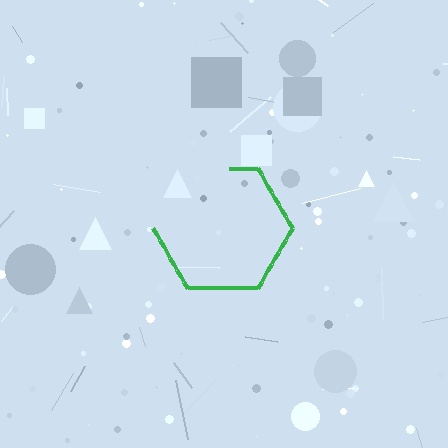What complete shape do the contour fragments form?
The contour fragments form a hexagon.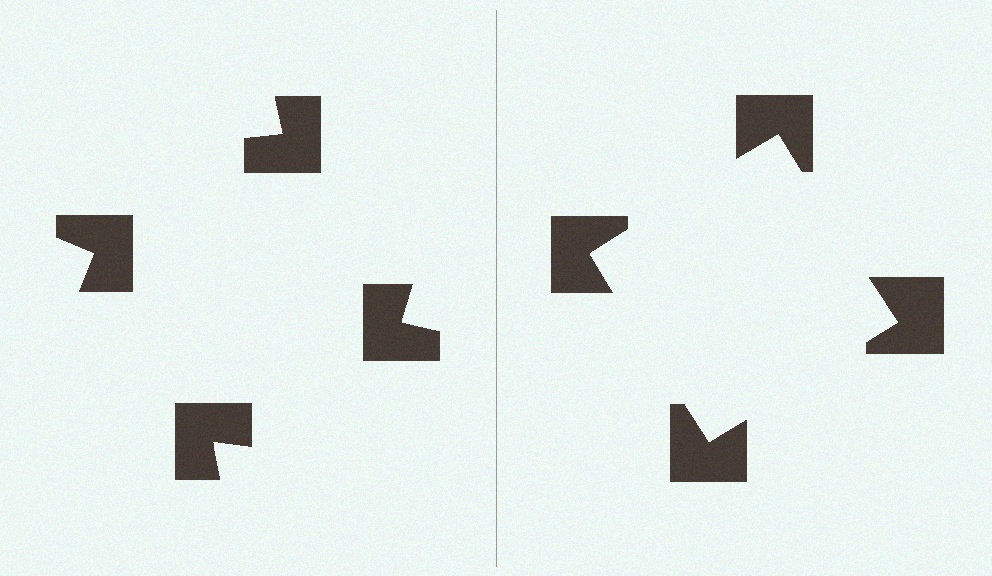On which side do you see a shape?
An illusory square appears on the right side. On the left side the wedge cuts are rotated, so no coherent shape forms.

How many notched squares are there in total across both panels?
8 — 4 on each side.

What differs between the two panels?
The notched squares are positioned identically on both sides; only the wedge orientations differ. On the right they align to a square; on the left they are misaligned.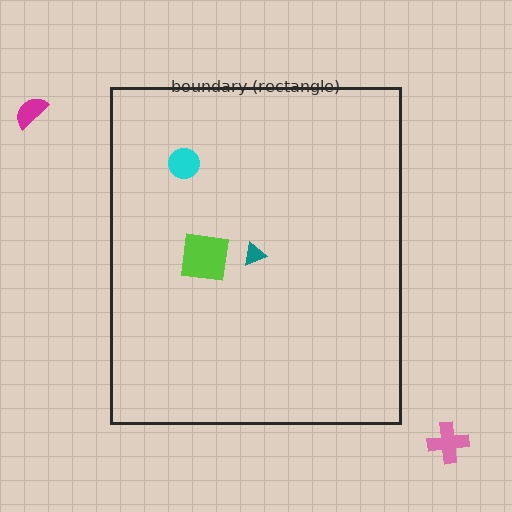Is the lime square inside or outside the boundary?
Inside.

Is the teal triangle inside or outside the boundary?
Inside.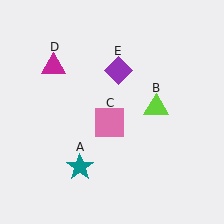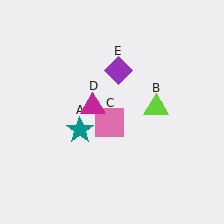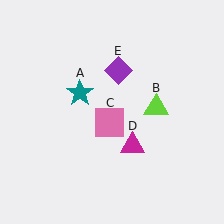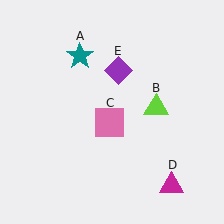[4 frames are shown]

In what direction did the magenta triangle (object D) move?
The magenta triangle (object D) moved down and to the right.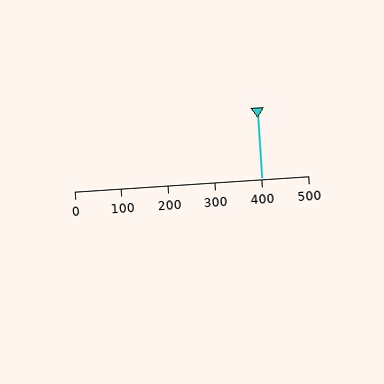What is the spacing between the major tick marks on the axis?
The major ticks are spaced 100 apart.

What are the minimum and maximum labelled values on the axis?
The axis runs from 0 to 500.